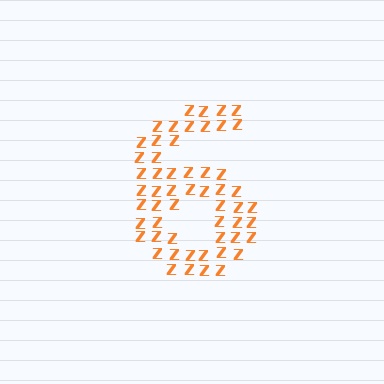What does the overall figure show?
The overall figure shows the digit 6.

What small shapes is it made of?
It is made of small letter Z's.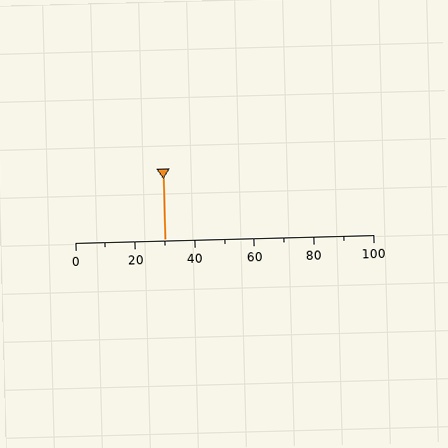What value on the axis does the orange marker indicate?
The marker indicates approximately 30.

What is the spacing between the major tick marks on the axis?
The major ticks are spaced 20 apart.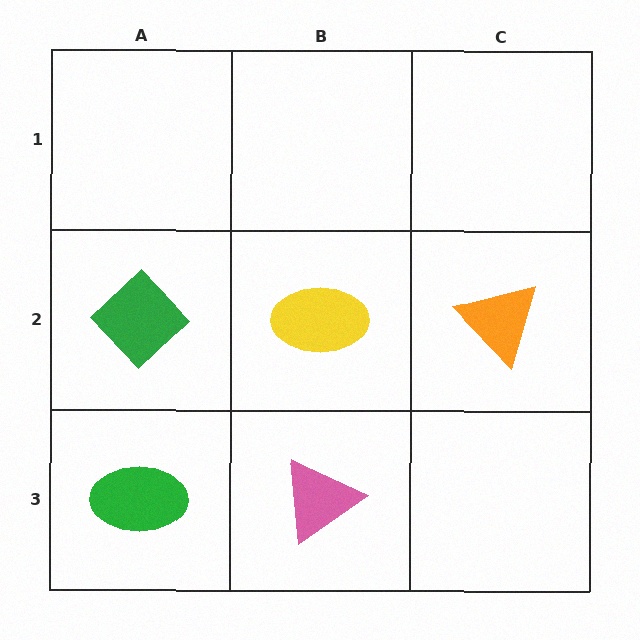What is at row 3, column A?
A green ellipse.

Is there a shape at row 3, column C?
No, that cell is empty.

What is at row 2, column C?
An orange triangle.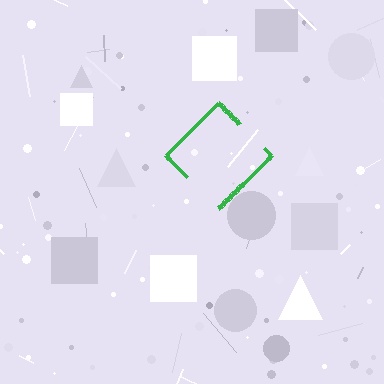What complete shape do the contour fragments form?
The contour fragments form a diamond.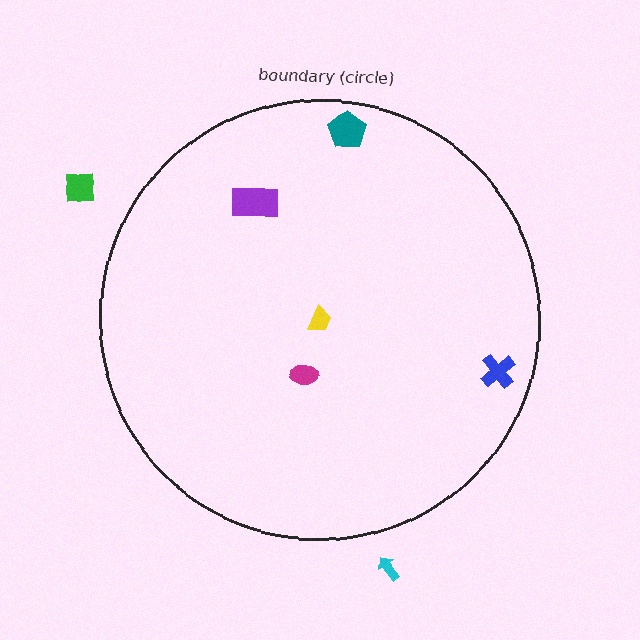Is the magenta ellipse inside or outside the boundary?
Inside.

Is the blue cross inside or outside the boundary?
Inside.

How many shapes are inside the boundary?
5 inside, 2 outside.